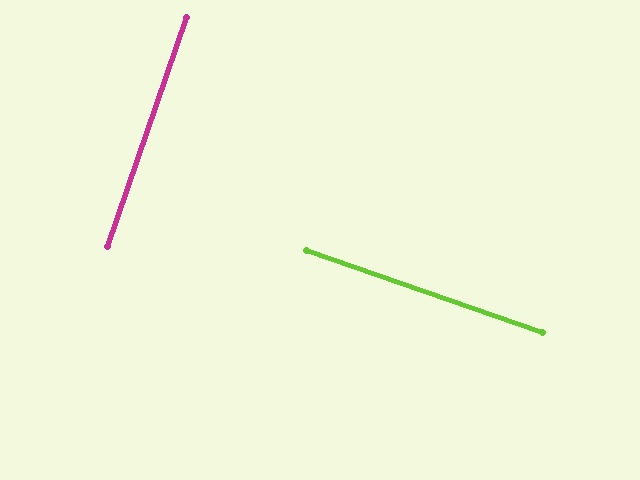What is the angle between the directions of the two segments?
Approximately 90 degrees.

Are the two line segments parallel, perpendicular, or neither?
Perpendicular — they meet at approximately 90°.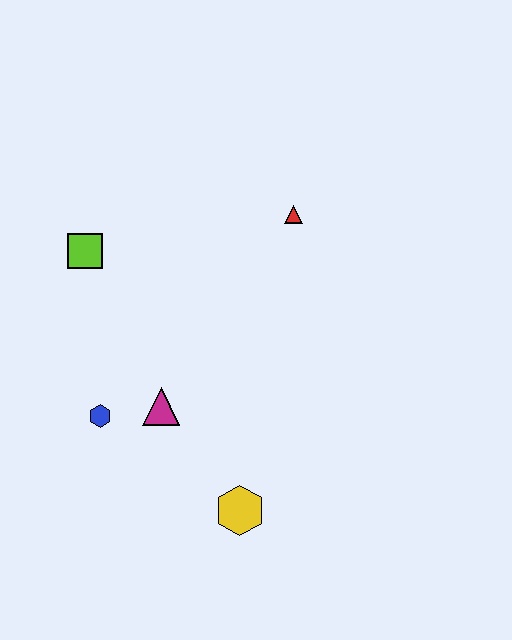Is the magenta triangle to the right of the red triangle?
No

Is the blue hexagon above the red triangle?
No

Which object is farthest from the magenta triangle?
The red triangle is farthest from the magenta triangle.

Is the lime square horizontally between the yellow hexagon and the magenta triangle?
No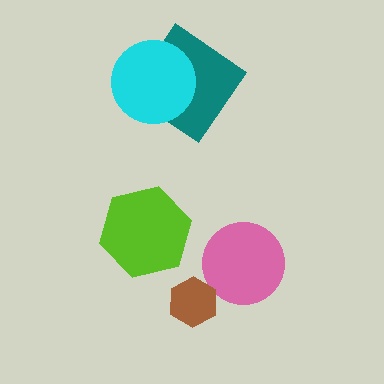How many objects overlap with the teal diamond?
1 object overlaps with the teal diamond.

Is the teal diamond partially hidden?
Yes, it is partially covered by another shape.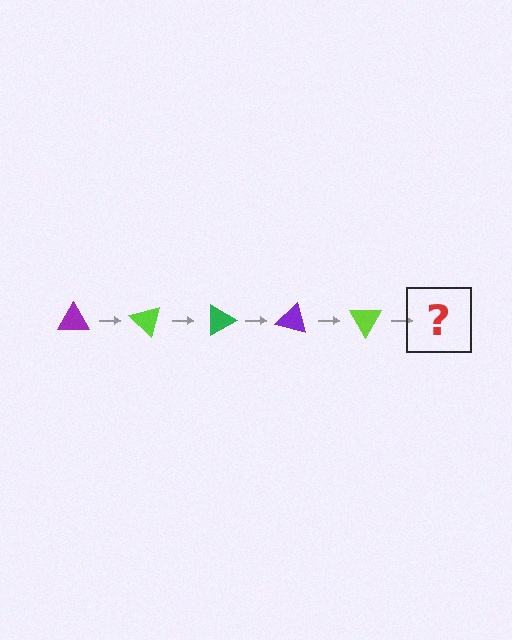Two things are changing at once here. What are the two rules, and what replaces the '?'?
The two rules are that it rotates 45 degrees each step and the color cycles through purple, lime, and green. The '?' should be a green triangle, rotated 225 degrees from the start.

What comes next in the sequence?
The next element should be a green triangle, rotated 225 degrees from the start.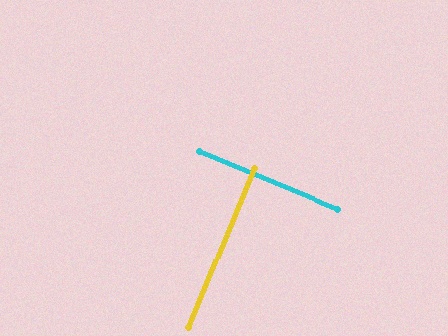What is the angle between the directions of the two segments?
Approximately 90 degrees.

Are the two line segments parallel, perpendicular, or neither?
Perpendicular — they meet at approximately 90°.